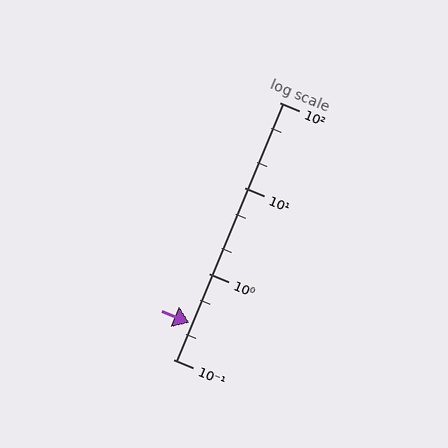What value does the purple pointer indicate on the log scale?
The pointer indicates approximately 0.27.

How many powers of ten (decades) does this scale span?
The scale spans 3 decades, from 0.1 to 100.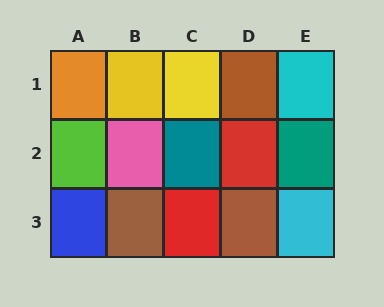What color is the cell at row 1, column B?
Yellow.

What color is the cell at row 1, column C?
Yellow.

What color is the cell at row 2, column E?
Teal.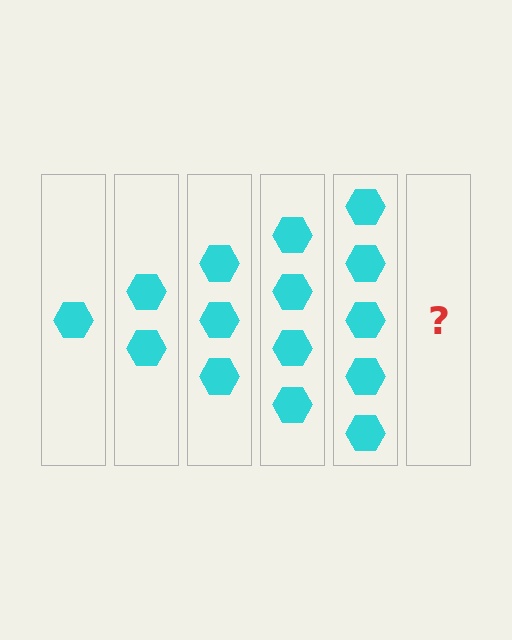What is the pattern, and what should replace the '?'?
The pattern is that each step adds one more hexagon. The '?' should be 6 hexagons.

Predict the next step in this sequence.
The next step is 6 hexagons.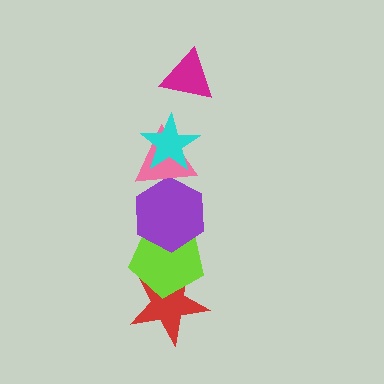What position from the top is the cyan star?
The cyan star is 2nd from the top.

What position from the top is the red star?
The red star is 6th from the top.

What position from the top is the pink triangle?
The pink triangle is 3rd from the top.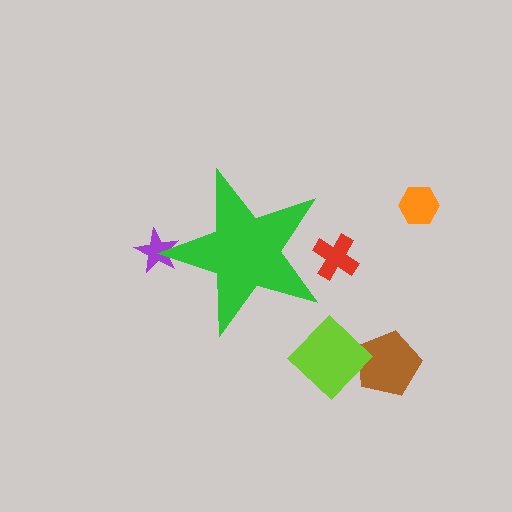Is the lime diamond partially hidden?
No, the lime diamond is fully visible.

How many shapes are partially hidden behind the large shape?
2 shapes are partially hidden.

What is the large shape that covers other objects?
A green star.